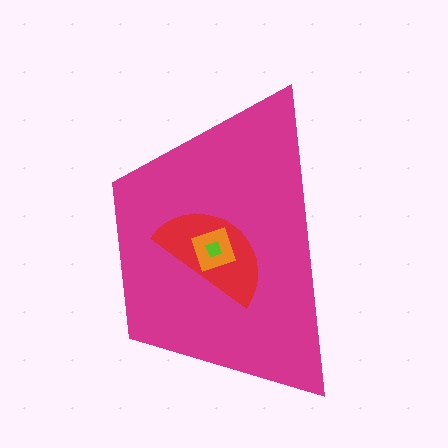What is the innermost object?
The lime square.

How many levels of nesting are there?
4.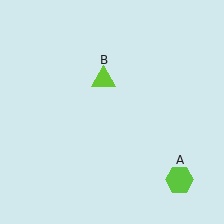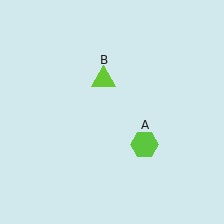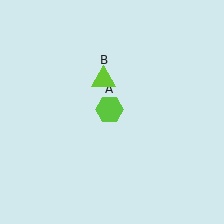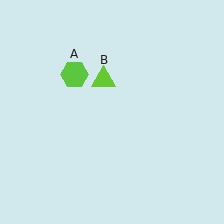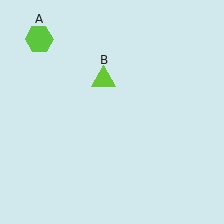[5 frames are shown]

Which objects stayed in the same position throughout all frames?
Lime triangle (object B) remained stationary.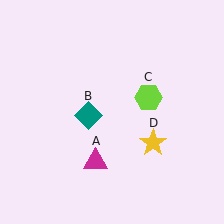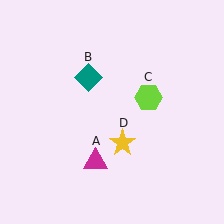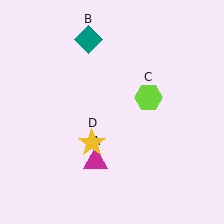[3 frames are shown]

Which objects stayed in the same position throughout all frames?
Magenta triangle (object A) and lime hexagon (object C) remained stationary.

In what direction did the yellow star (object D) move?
The yellow star (object D) moved left.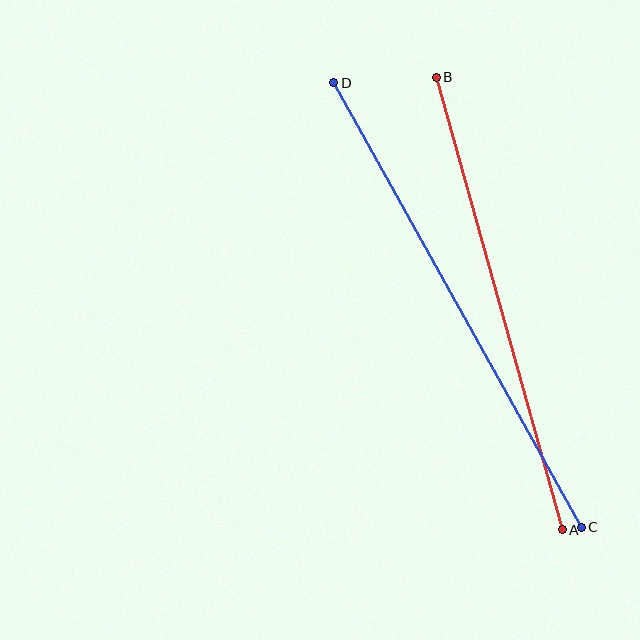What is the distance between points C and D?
The distance is approximately 509 pixels.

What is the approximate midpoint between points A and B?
The midpoint is at approximately (499, 304) pixels.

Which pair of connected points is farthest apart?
Points C and D are farthest apart.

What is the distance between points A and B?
The distance is approximately 470 pixels.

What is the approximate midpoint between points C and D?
The midpoint is at approximately (458, 305) pixels.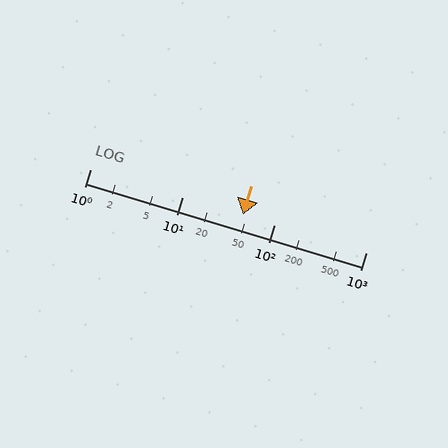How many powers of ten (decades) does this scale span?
The scale spans 3 decades, from 1 to 1000.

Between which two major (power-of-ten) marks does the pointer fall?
The pointer is between 10 and 100.